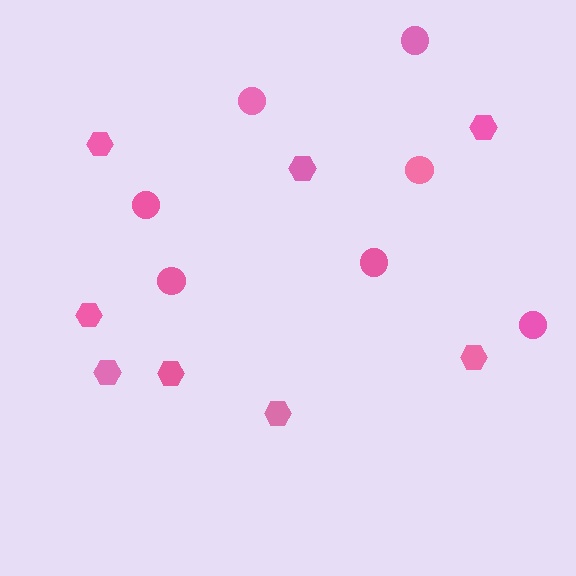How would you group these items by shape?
There are 2 groups: one group of circles (7) and one group of hexagons (8).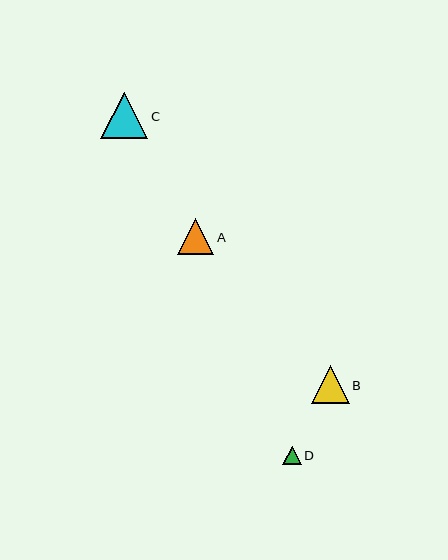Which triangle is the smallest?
Triangle D is the smallest with a size of approximately 18 pixels.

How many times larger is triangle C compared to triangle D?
Triangle C is approximately 2.6 times the size of triangle D.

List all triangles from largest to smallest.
From largest to smallest: C, B, A, D.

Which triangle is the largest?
Triangle C is the largest with a size of approximately 47 pixels.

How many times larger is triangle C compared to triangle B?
Triangle C is approximately 1.2 times the size of triangle B.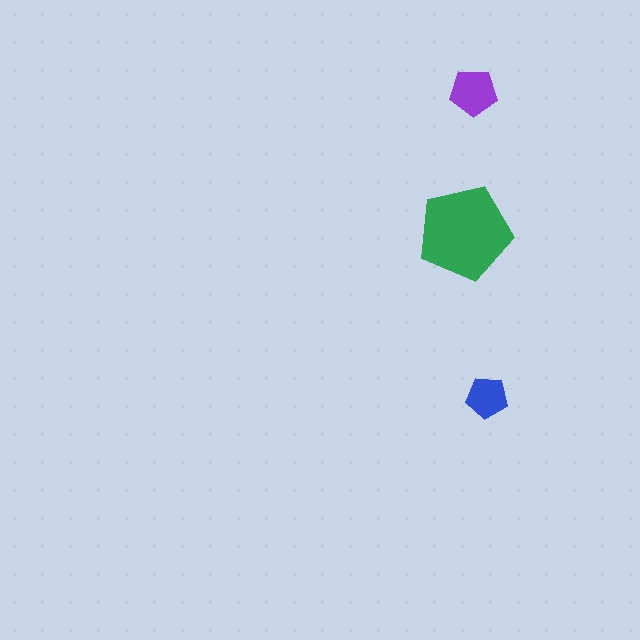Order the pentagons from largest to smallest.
the green one, the purple one, the blue one.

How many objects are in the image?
There are 3 objects in the image.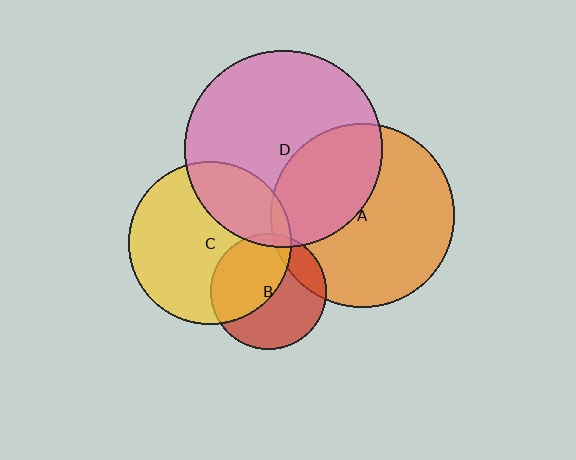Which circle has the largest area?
Circle D (pink).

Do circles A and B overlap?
Yes.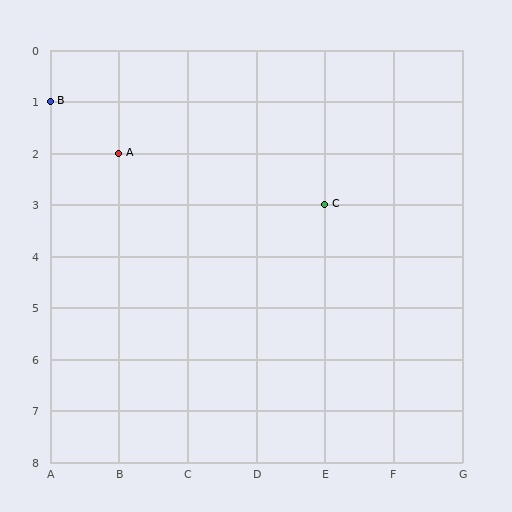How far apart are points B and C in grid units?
Points B and C are 4 columns and 2 rows apart (about 4.5 grid units diagonally).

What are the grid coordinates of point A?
Point A is at grid coordinates (B, 2).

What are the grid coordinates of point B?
Point B is at grid coordinates (A, 1).